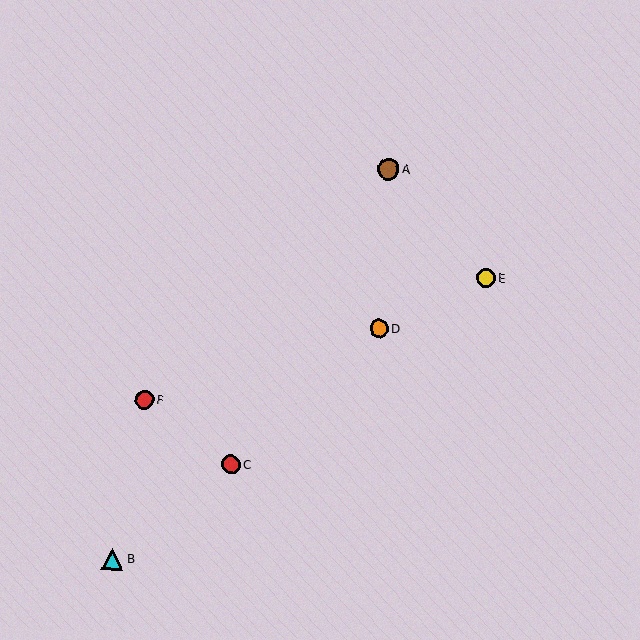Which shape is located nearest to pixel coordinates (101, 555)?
The cyan triangle (labeled B) at (112, 559) is nearest to that location.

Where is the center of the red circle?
The center of the red circle is at (144, 400).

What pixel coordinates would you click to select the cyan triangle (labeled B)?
Click at (112, 559) to select the cyan triangle B.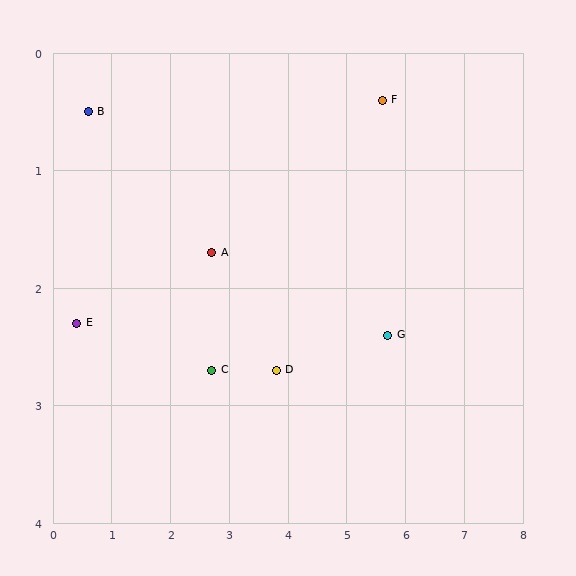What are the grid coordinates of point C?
Point C is at approximately (2.7, 2.7).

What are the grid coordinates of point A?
Point A is at approximately (2.7, 1.7).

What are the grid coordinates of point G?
Point G is at approximately (5.7, 2.4).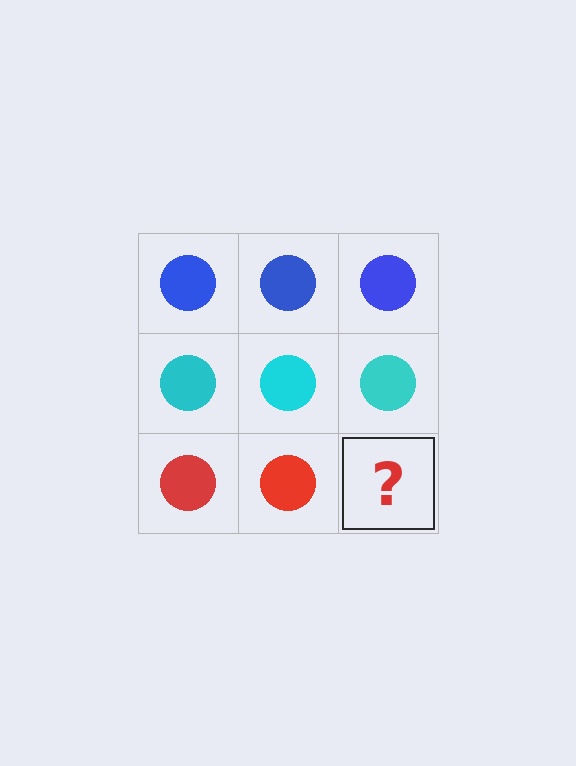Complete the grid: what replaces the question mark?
The question mark should be replaced with a red circle.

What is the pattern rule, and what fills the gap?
The rule is that each row has a consistent color. The gap should be filled with a red circle.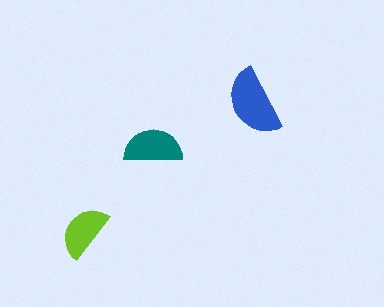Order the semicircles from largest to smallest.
the blue one, the teal one, the lime one.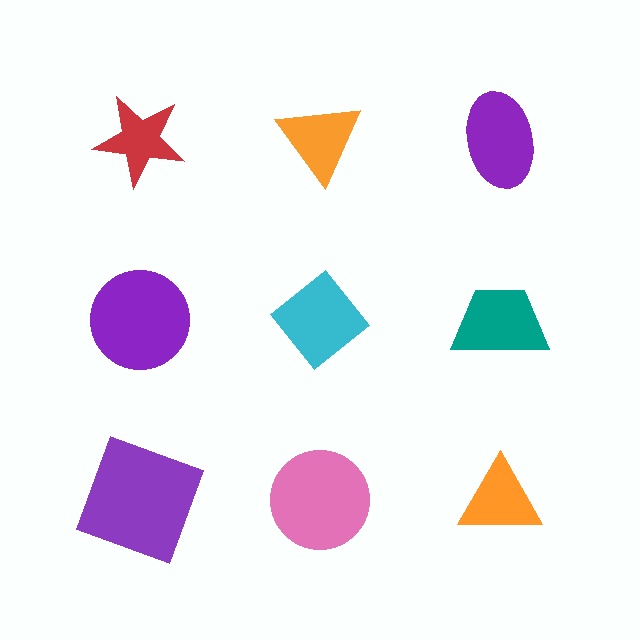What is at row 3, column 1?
A purple square.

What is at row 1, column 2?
An orange triangle.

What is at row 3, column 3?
An orange triangle.